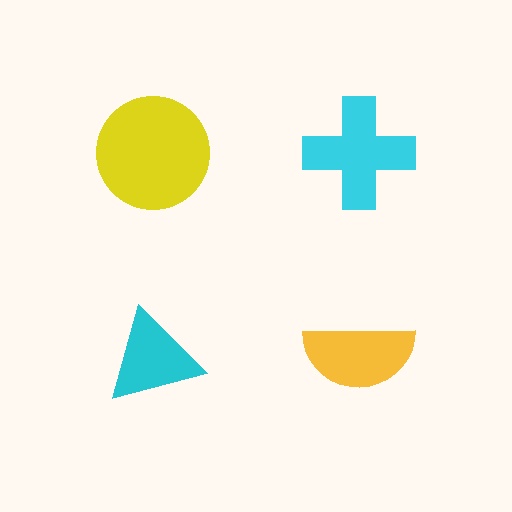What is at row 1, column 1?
A yellow circle.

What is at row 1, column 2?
A cyan cross.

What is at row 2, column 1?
A cyan triangle.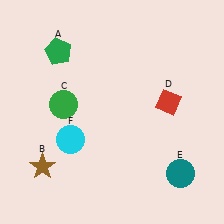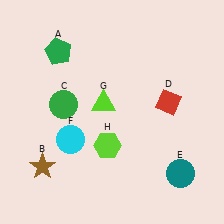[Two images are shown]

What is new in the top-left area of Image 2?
A lime triangle (G) was added in the top-left area of Image 2.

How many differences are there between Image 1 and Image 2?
There are 2 differences between the two images.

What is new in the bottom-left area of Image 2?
A lime hexagon (H) was added in the bottom-left area of Image 2.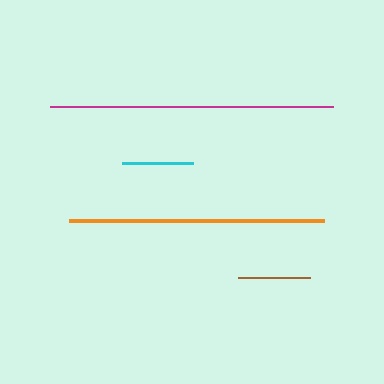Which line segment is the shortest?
The brown line is the shortest at approximately 71 pixels.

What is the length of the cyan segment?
The cyan segment is approximately 72 pixels long.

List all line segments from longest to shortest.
From longest to shortest: magenta, orange, cyan, brown.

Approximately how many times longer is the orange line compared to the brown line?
The orange line is approximately 3.6 times the length of the brown line.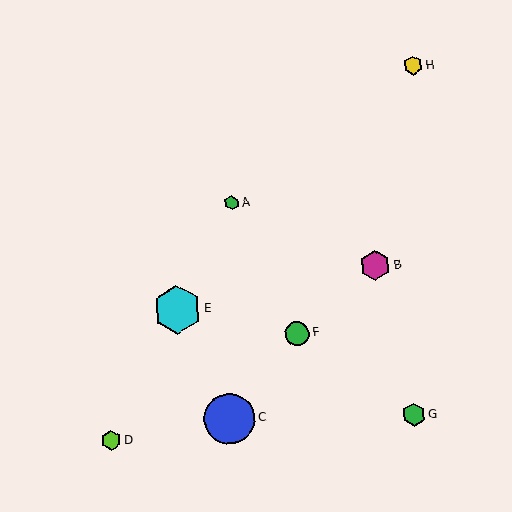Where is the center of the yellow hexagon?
The center of the yellow hexagon is at (413, 65).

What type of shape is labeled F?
Shape F is a green circle.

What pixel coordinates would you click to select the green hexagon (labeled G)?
Click at (414, 415) to select the green hexagon G.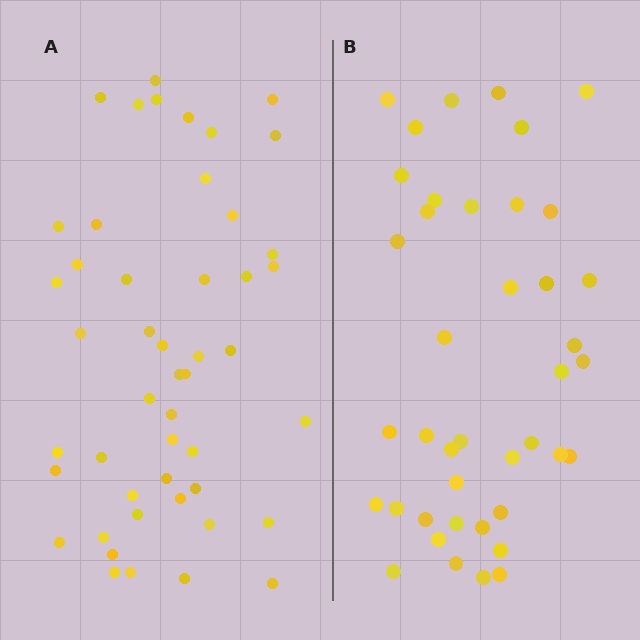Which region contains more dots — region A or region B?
Region A (the left region) has more dots.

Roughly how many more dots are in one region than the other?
Region A has roughly 8 or so more dots than region B.